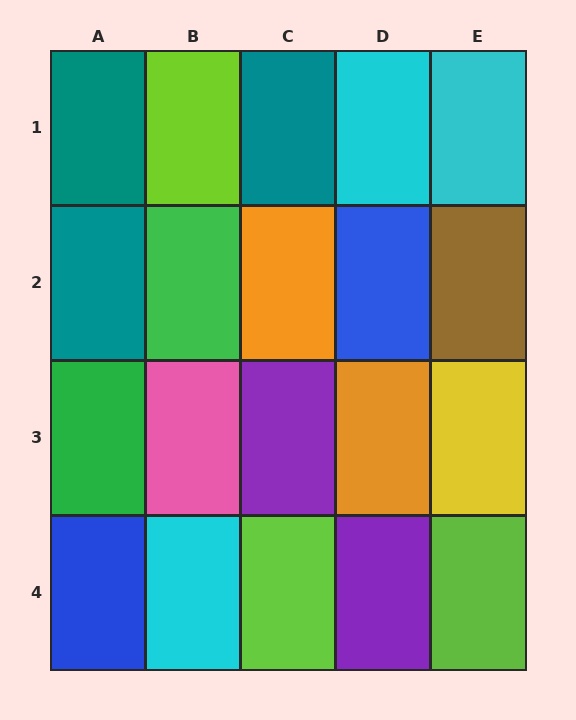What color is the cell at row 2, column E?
Brown.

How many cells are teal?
3 cells are teal.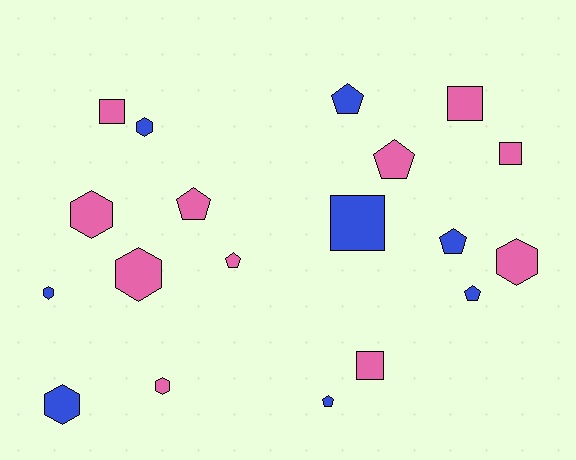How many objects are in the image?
There are 19 objects.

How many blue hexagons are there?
There are 3 blue hexagons.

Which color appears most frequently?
Pink, with 11 objects.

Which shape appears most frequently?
Hexagon, with 7 objects.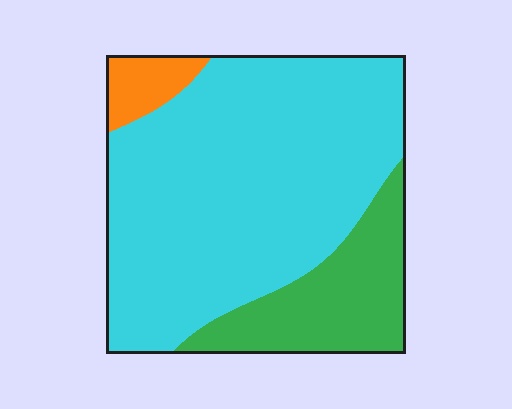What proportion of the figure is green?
Green takes up between a sixth and a third of the figure.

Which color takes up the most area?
Cyan, at roughly 75%.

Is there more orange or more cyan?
Cyan.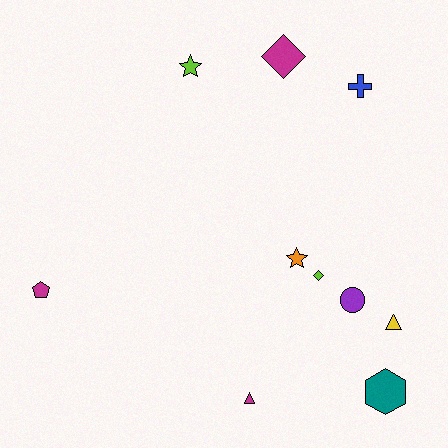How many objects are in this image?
There are 10 objects.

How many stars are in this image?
There are 2 stars.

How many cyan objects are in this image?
There are no cyan objects.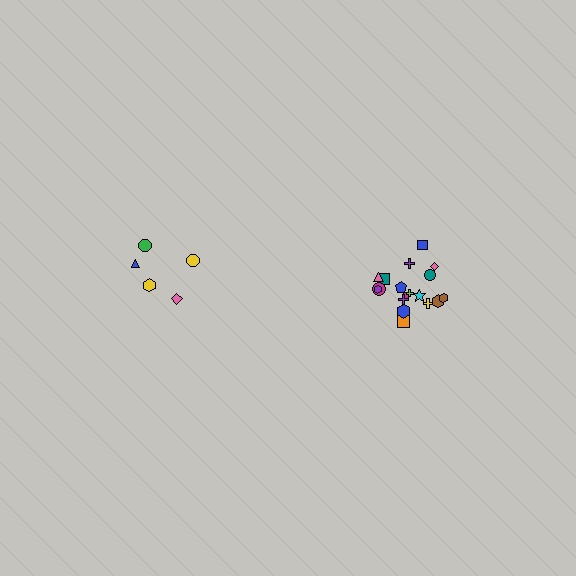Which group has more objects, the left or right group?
The right group.